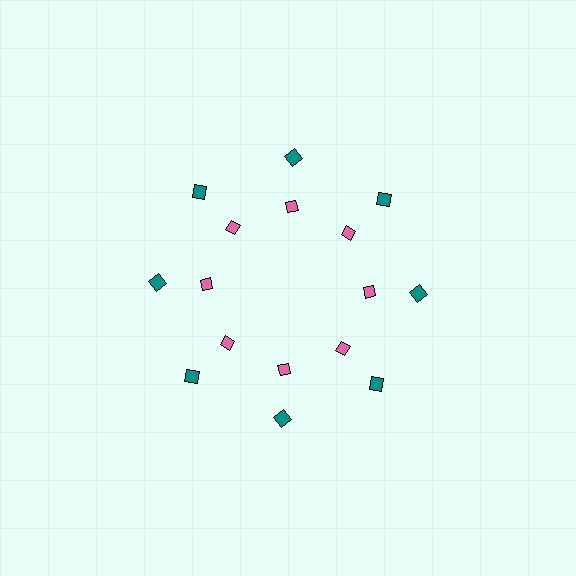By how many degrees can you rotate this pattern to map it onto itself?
The pattern maps onto itself every 45 degrees of rotation.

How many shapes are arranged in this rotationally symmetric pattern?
There are 16 shapes, arranged in 8 groups of 2.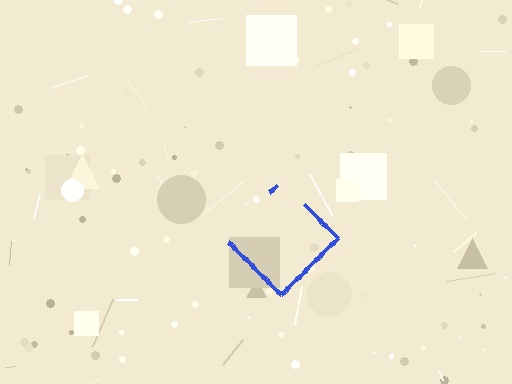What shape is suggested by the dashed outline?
The dashed outline suggests a diamond.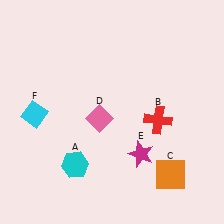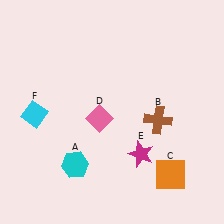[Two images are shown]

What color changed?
The cross (B) changed from red in Image 1 to brown in Image 2.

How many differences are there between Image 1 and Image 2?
There is 1 difference between the two images.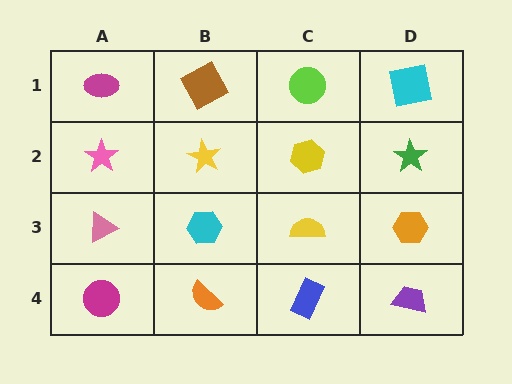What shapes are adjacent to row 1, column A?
A pink star (row 2, column A), a brown square (row 1, column B).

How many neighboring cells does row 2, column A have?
3.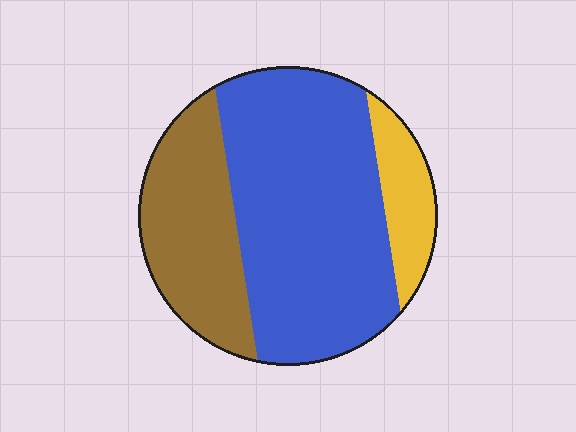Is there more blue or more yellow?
Blue.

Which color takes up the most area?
Blue, at roughly 60%.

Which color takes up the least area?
Yellow, at roughly 10%.